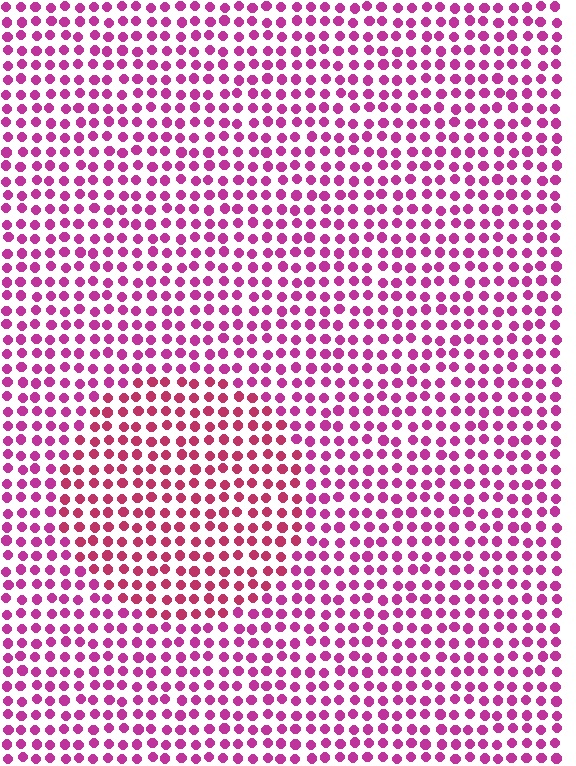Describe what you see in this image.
The image is filled with small magenta elements in a uniform arrangement. A circle-shaped region is visible where the elements are tinted to a slightly different hue, forming a subtle color boundary.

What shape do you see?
I see a circle.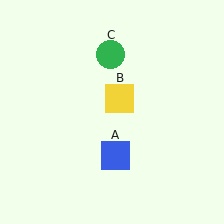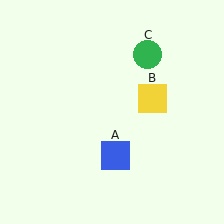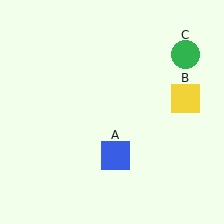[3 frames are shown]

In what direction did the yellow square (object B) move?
The yellow square (object B) moved right.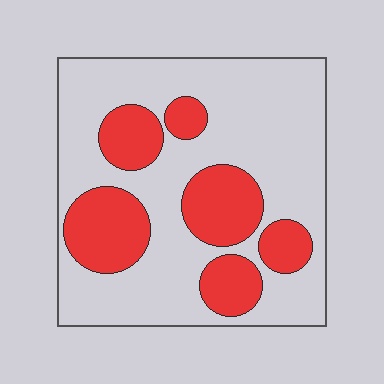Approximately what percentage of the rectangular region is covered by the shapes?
Approximately 30%.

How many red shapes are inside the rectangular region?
6.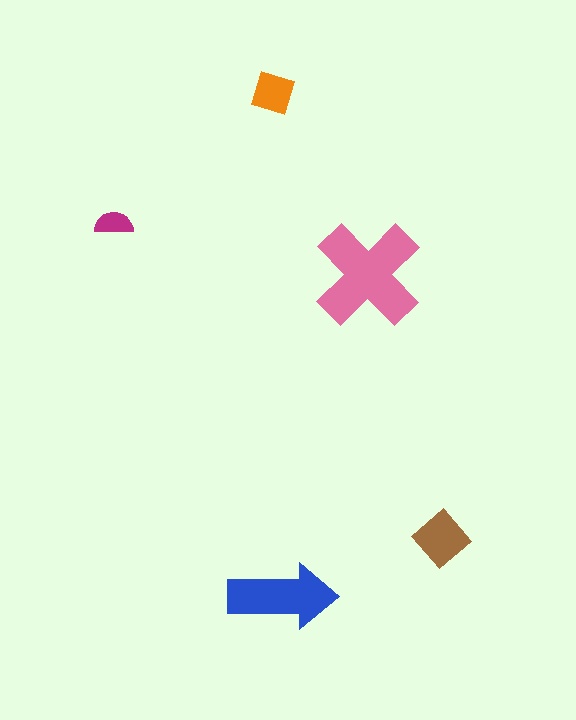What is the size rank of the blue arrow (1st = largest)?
2nd.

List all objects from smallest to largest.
The magenta semicircle, the orange diamond, the brown diamond, the blue arrow, the pink cross.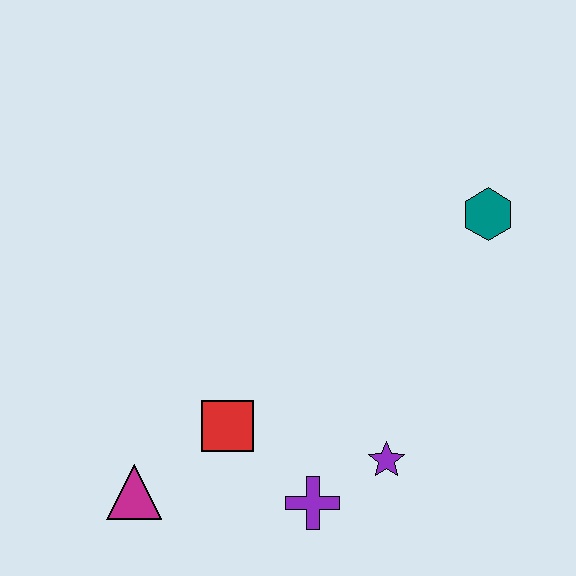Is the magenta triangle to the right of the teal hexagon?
No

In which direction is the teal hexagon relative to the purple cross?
The teal hexagon is above the purple cross.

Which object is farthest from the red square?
The teal hexagon is farthest from the red square.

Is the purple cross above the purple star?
No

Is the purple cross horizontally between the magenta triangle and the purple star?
Yes